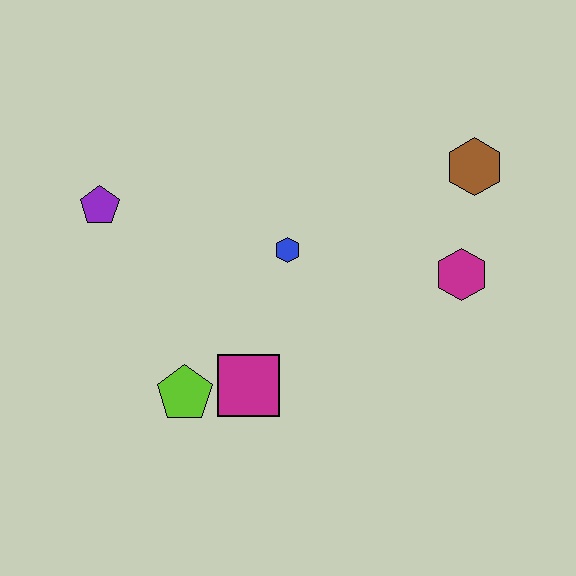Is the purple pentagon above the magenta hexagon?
Yes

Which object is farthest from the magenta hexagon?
The purple pentagon is farthest from the magenta hexagon.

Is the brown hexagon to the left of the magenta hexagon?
No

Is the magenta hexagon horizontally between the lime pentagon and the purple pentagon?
No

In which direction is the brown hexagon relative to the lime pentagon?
The brown hexagon is to the right of the lime pentagon.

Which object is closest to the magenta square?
The lime pentagon is closest to the magenta square.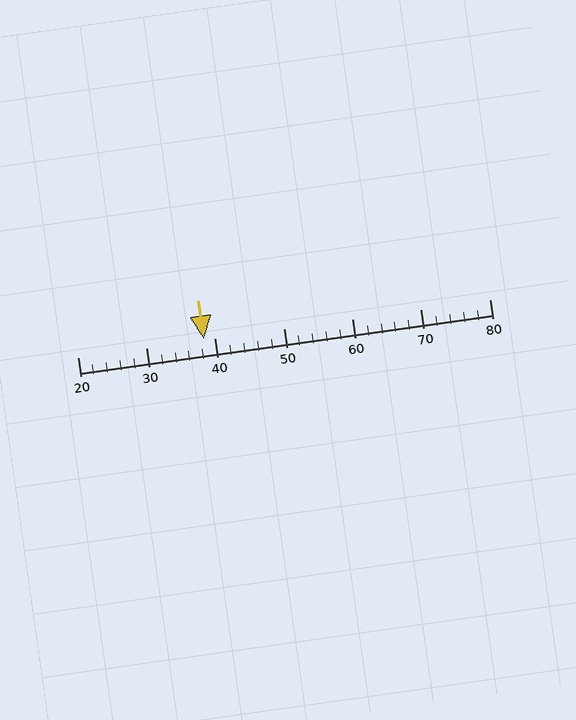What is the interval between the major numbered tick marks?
The major tick marks are spaced 10 units apart.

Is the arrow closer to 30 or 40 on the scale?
The arrow is closer to 40.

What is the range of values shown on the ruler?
The ruler shows values from 20 to 80.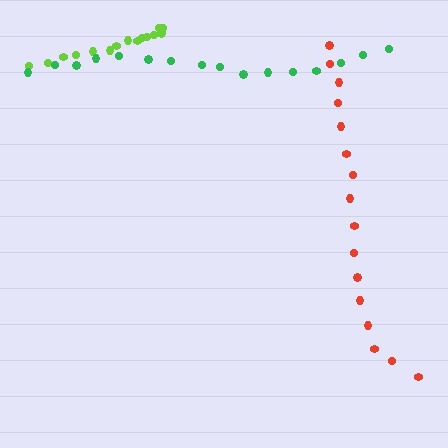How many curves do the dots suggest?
There are 3 distinct paths.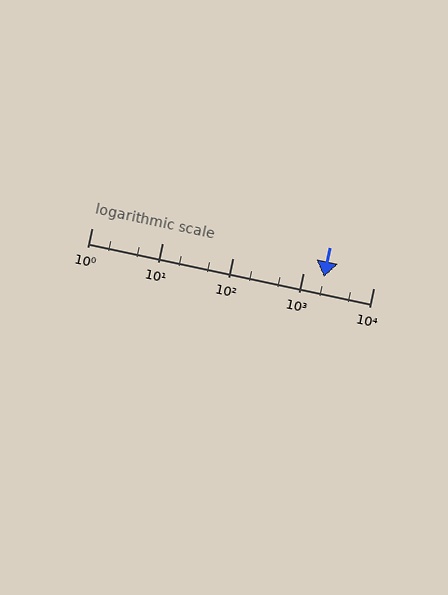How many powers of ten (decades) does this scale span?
The scale spans 4 decades, from 1 to 10000.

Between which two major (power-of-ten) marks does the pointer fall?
The pointer is between 1000 and 10000.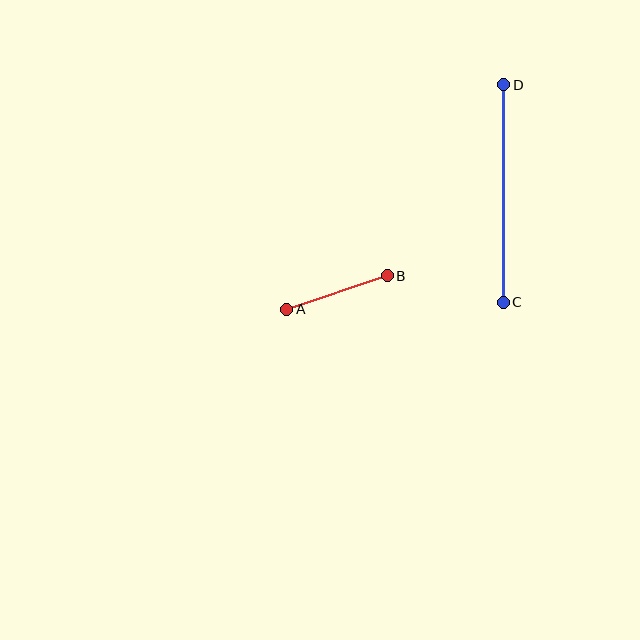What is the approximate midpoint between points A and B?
The midpoint is at approximately (337, 293) pixels.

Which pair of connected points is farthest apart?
Points C and D are farthest apart.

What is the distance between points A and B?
The distance is approximately 106 pixels.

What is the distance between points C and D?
The distance is approximately 218 pixels.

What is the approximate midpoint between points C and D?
The midpoint is at approximately (503, 193) pixels.